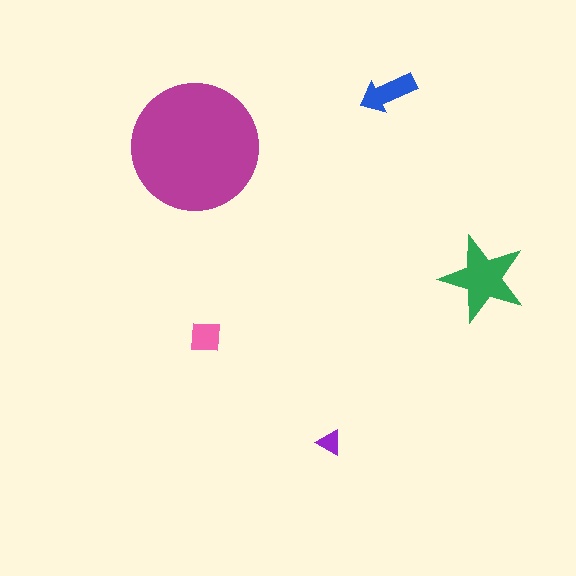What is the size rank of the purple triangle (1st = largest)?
5th.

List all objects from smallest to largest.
The purple triangle, the pink square, the blue arrow, the green star, the magenta circle.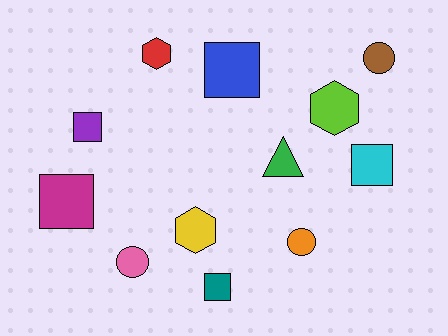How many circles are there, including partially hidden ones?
There are 3 circles.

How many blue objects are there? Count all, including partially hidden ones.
There is 1 blue object.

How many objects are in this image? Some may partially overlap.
There are 12 objects.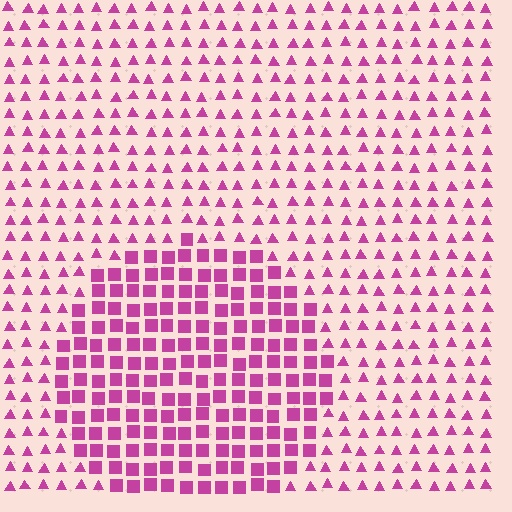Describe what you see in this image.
The image is filled with small magenta elements arranged in a uniform grid. A circle-shaped region contains squares, while the surrounding area contains triangles. The boundary is defined purely by the change in element shape.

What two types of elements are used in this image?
The image uses squares inside the circle region and triangles outside it.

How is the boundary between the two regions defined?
The boundary is defined by a change in element shape: squares inside vs. triangles outside. All elements share the same color and spacing.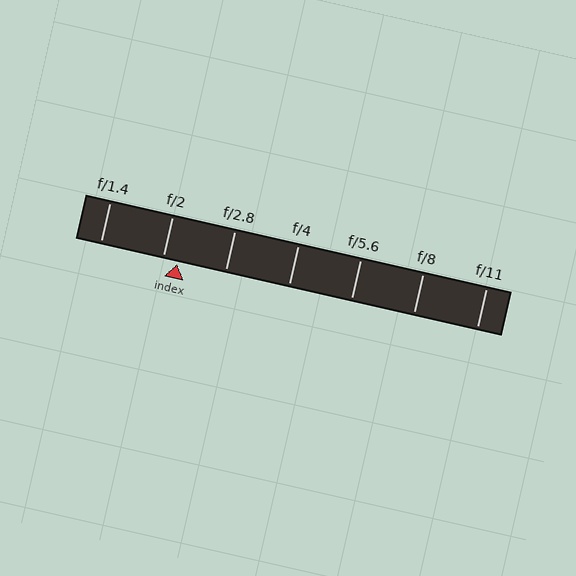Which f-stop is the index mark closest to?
The index mark is closest to f/2.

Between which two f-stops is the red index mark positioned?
The index mark is between f/2 and f/2.8.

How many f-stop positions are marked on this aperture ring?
There are 7 f-stop positions marked.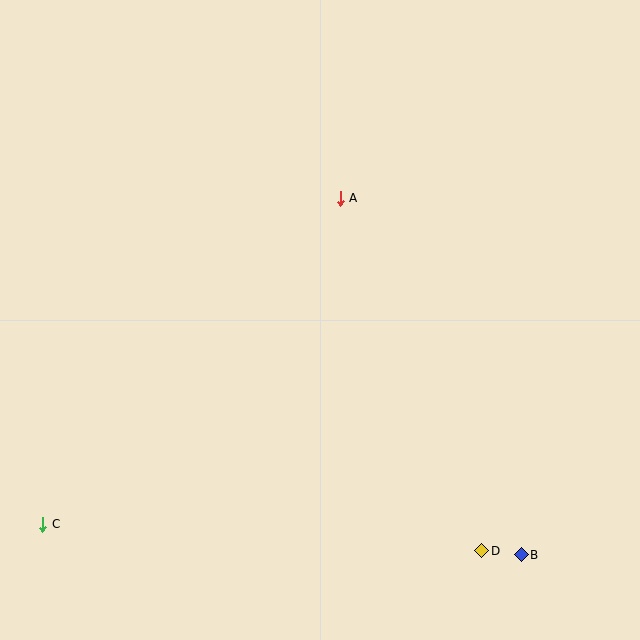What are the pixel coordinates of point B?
Point B is at (521, 555).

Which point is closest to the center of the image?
Point A at (340, 198) is closest to the center.